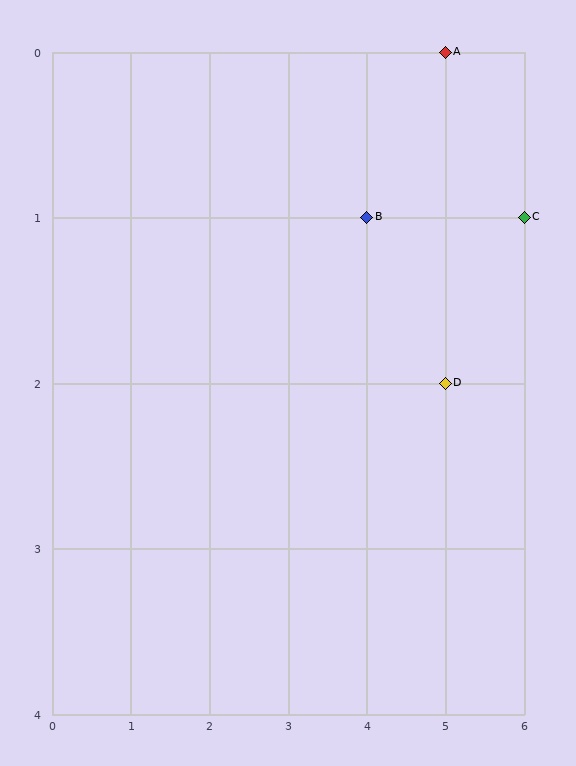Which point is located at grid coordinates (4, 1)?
Point B is at (4, 1).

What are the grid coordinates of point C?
Point C is at grid coordinates (6, 1).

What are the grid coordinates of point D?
Point D is at grid coordinates (5, 2).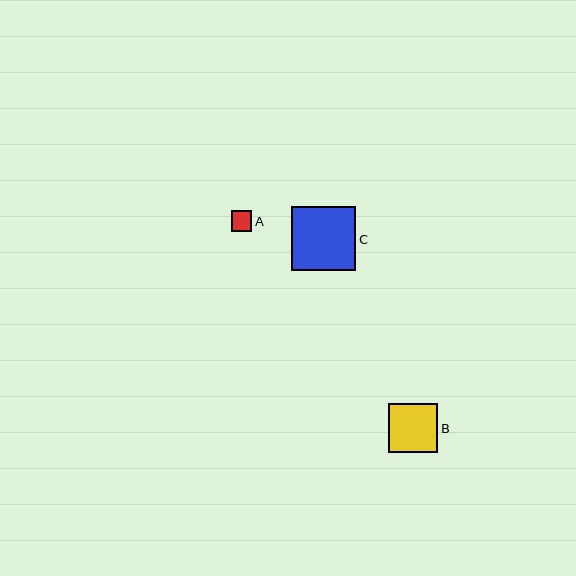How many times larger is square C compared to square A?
Square C is approximately 3.1 times the size of square A.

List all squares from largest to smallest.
From largest to smallest: C, B, A.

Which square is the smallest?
Square A is the smallest with a size of approximately 20 pixels.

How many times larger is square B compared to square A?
Square B is approximately 2.4 times the size of square A.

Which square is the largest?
Square C is the largest with a size of approximately 64 pixels.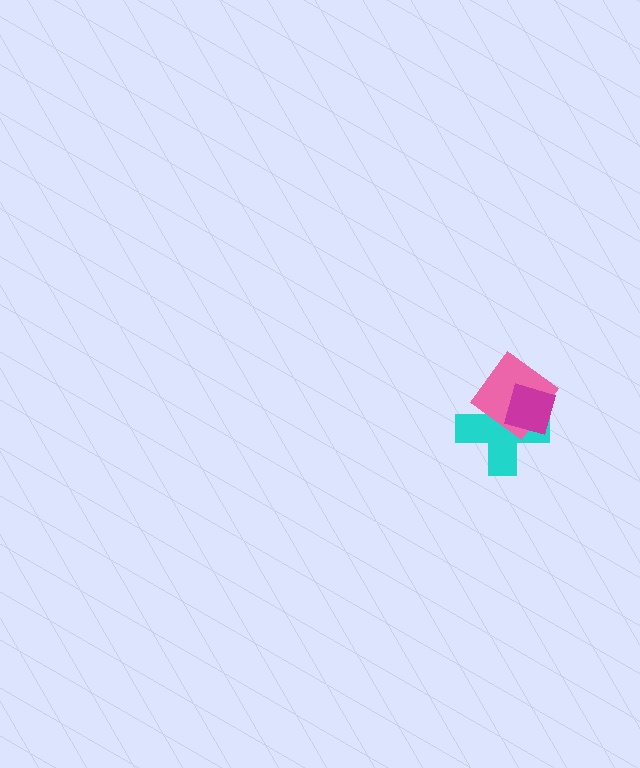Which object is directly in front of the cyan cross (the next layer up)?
The pink diamond is directly in front of the cyan cross.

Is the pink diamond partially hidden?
Yes, it is partially covered by another shape.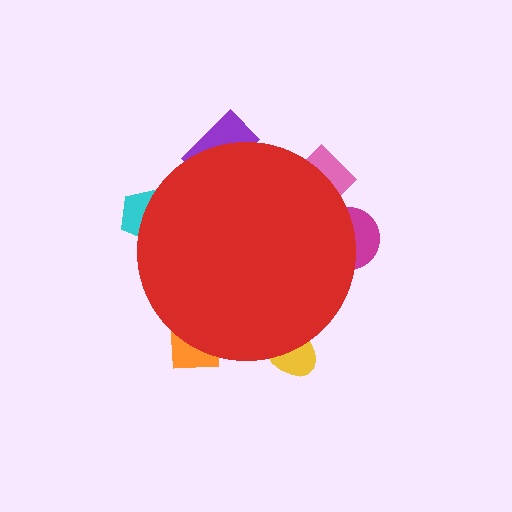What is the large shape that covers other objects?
A red circle.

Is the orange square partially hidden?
Yes, the orange square is partially hidden behind the red circle.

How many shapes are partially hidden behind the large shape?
6 shapes are partially hidden.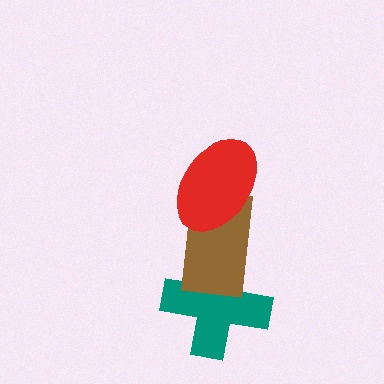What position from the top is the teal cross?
The teal cross is 3rd from the top.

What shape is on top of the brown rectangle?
The red ellipse is on top of the brown rectangle.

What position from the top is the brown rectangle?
The brown rectangle is 2nd from the top.